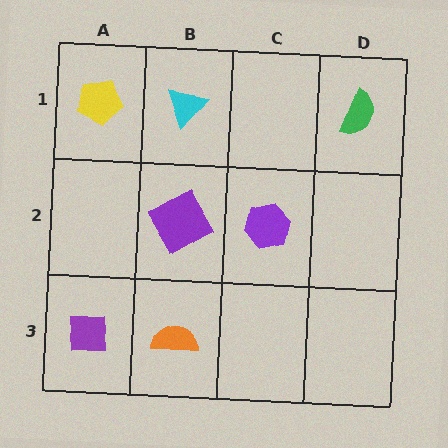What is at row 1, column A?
A yellow pentagon.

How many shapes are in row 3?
2 shapes.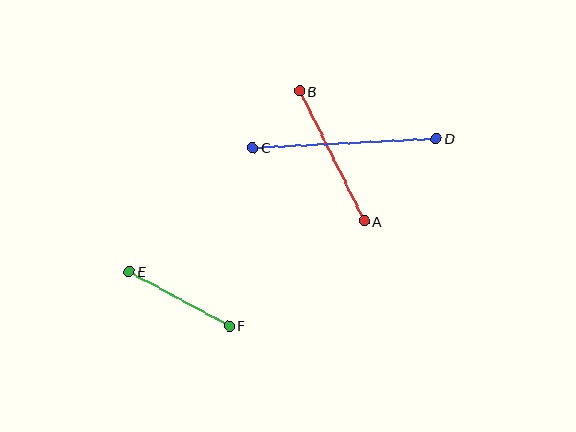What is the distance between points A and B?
The distance is approximately 145 pixels.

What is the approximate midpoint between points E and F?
The midpoint is at approximately (179, 299) pixels.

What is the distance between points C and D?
The distance is approximately 184 pixels.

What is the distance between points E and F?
The distance is approximately 114 pixels.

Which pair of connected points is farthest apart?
Points C and D are farthest apart.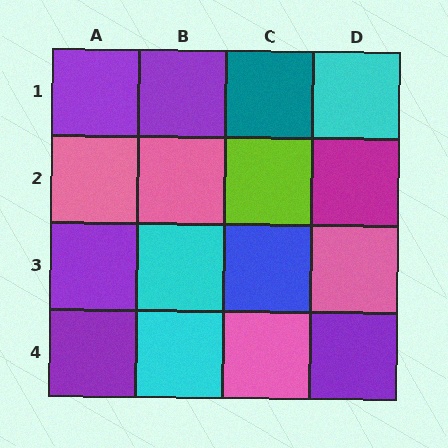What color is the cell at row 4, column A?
Purple.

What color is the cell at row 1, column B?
Purple.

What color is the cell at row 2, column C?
Lime.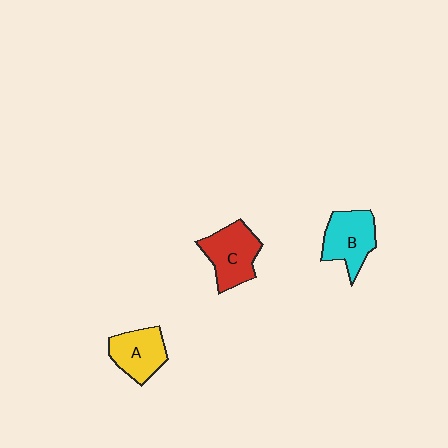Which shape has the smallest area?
Shape A (yellow).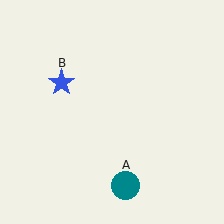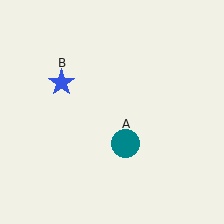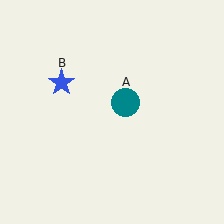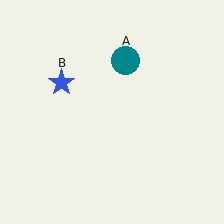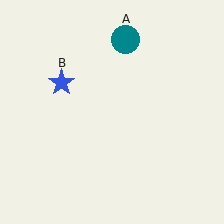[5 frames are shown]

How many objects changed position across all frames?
1 object changed position: teal circle (object A).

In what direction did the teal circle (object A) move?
The teal circle (object A) moved up.